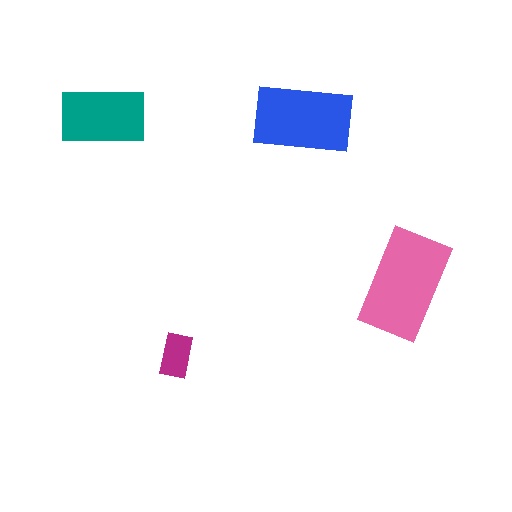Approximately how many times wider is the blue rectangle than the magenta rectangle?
About 2 times wider.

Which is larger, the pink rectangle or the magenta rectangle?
The pink one.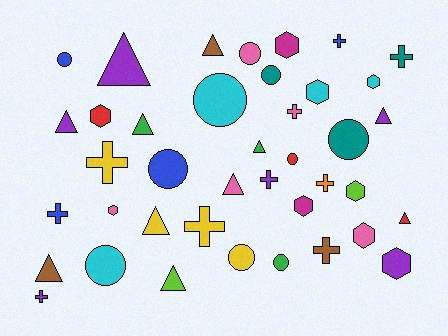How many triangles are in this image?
There are 11 triangles.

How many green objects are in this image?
There are 3 green objects.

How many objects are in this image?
There are 40 objects.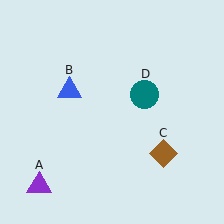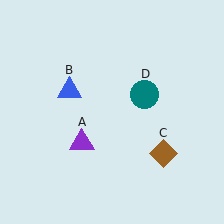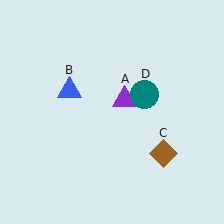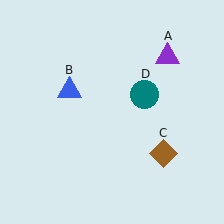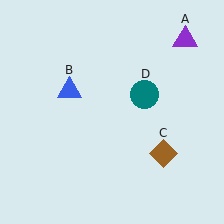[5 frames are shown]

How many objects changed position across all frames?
1 object changed position: purple triangle (object A).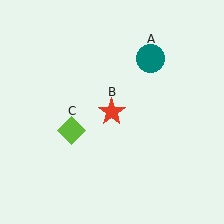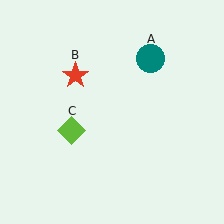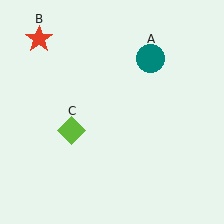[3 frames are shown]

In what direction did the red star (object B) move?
The red star (object B) moved up and to the left.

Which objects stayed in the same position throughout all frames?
Teal circle (object A) and lime diamond (object C) remained stationary.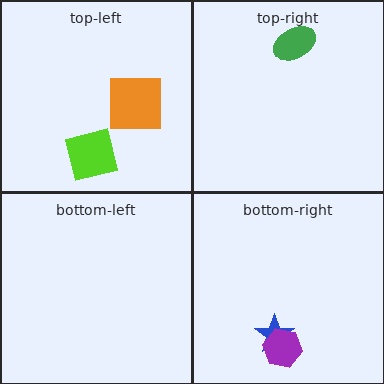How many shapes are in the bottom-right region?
2.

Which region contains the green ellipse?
The top-right region.